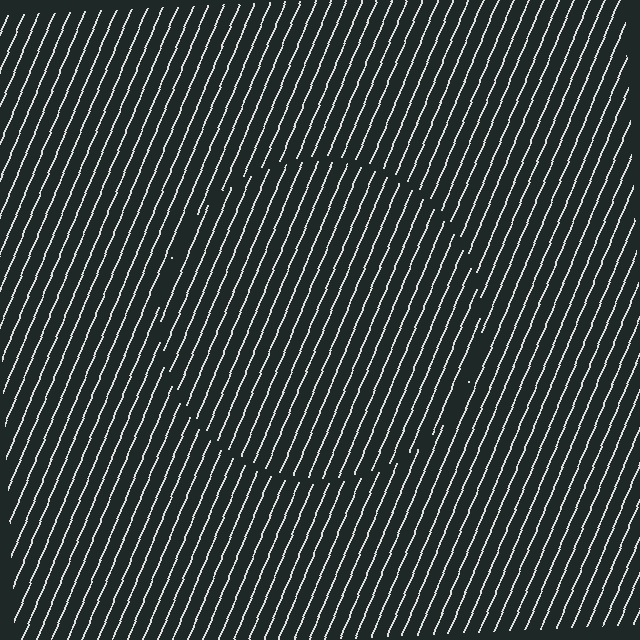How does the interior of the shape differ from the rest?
The interior of the shape contains the same grating, shifted by half a period — the contour is defined by the phase discontinuity where line-ends from the inner and outer gratings abut.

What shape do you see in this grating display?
An illusory circle. The interior of the shape contains the same grating, shifted by half a period — the contour is defined by the phase discontinuity where line-ends from the inner and outer gratings abut.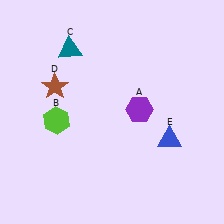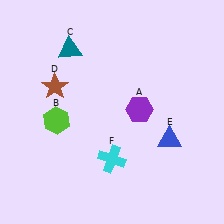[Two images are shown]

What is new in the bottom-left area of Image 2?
A cyan cross (F) was added in the bottom-left area of Image 2.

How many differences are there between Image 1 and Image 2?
There is 1 difference between the two images.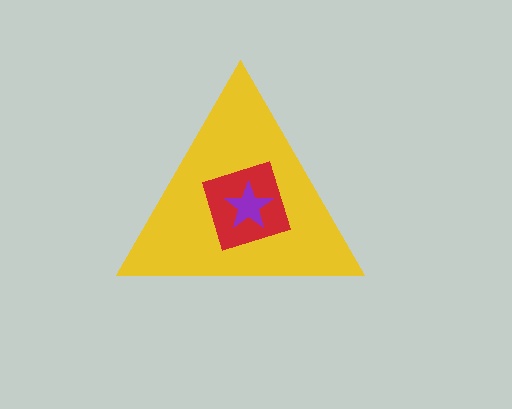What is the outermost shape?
The yellow triangle.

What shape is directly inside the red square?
The purple star.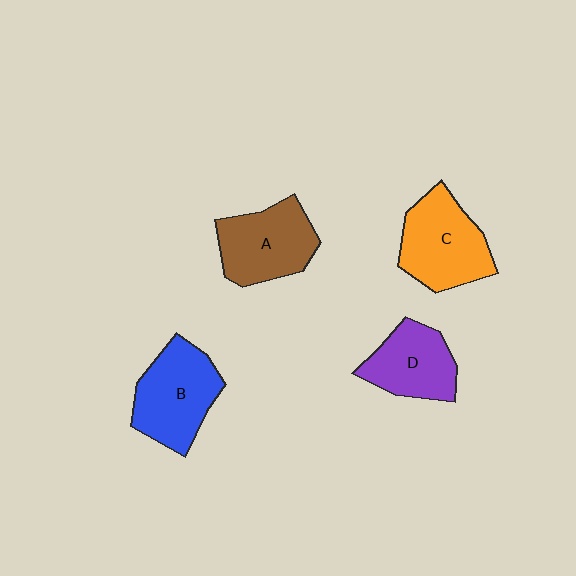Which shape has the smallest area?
Shape D (purple).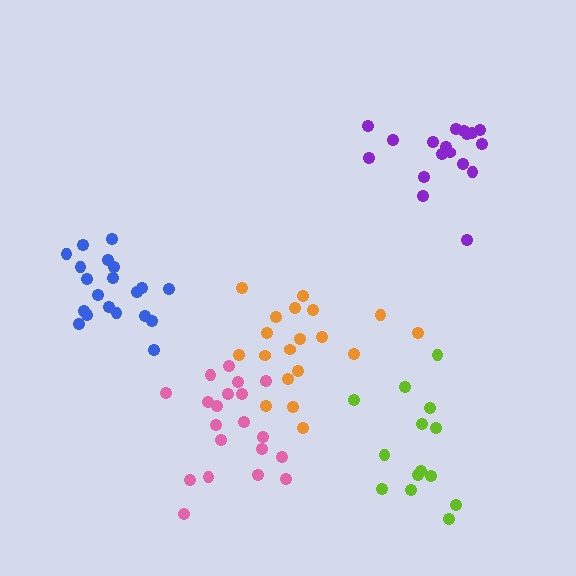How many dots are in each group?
Group 1: 20 dots, Group 2: 19 dots, Group 3: 14 dots, Group 4: 20 dots, Group 5: 18 dots (91 total).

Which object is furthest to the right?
The purple cluster is rightmost.